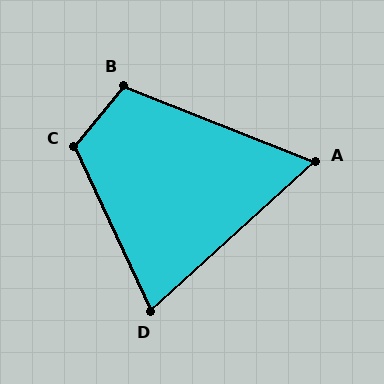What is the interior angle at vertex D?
Approximately 73 degrees (acute).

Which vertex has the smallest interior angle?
A, at approximately 64 degrees.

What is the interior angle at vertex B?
Approximately 107 degrees (obtuse).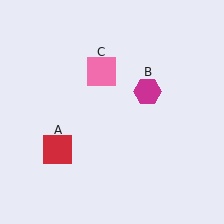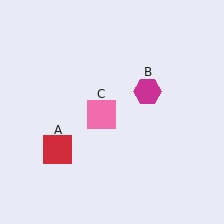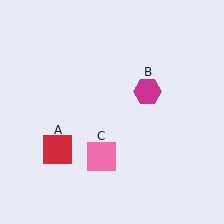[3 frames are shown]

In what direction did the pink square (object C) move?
The pink square (object C) moved down.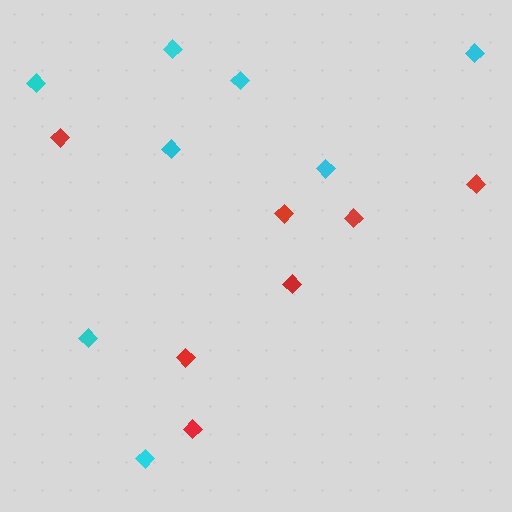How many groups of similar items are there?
There are 2 groups: one group of red diamonds (7) and one group of cyan diamonds (8).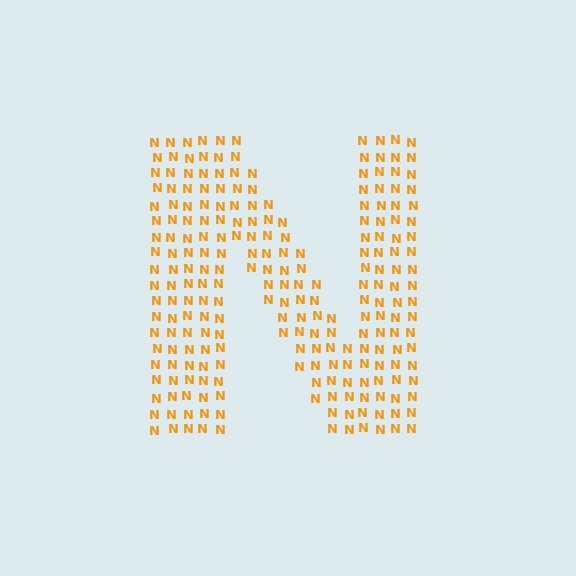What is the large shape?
The large shape is the letter N.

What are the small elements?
The small elements are letter N's.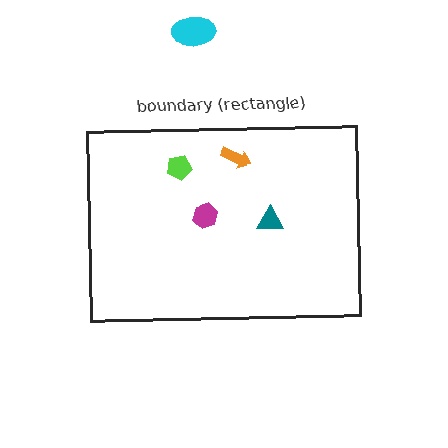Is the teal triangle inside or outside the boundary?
Inside.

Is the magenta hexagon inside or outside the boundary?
Inside.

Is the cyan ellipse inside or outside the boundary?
Outside.